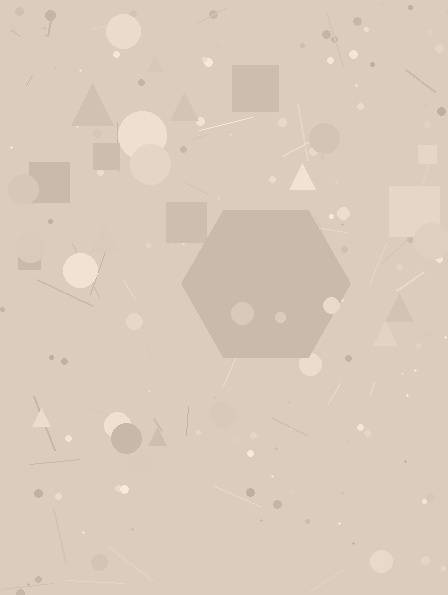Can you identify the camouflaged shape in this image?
The camouflaged shape is a hexagon.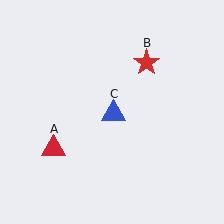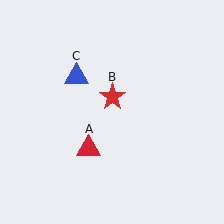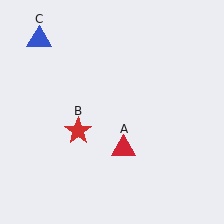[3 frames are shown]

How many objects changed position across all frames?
3 objects changed position: red triangle (object A), red star (object B), blue triangle (object C).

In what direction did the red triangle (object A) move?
The red triangle (object A) moved right.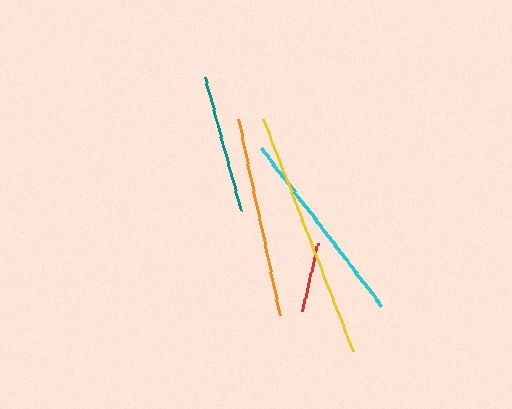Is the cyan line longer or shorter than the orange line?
The orange line is longer than the cyan line.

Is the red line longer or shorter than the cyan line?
The cyan line is longer than the red line.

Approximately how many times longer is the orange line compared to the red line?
The orange line is approximately 2.9 times the length of the red line.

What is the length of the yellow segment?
The yellow segment is approximately 248 pixels long.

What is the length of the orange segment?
The orange segment is approximately 200 pixels long.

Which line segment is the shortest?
The red line is the shortest at approximately 69 pixels.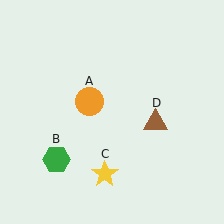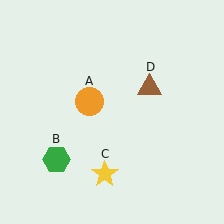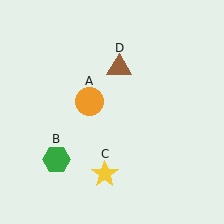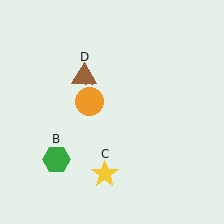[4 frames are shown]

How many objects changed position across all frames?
1 object changed position: brown triangle (object D).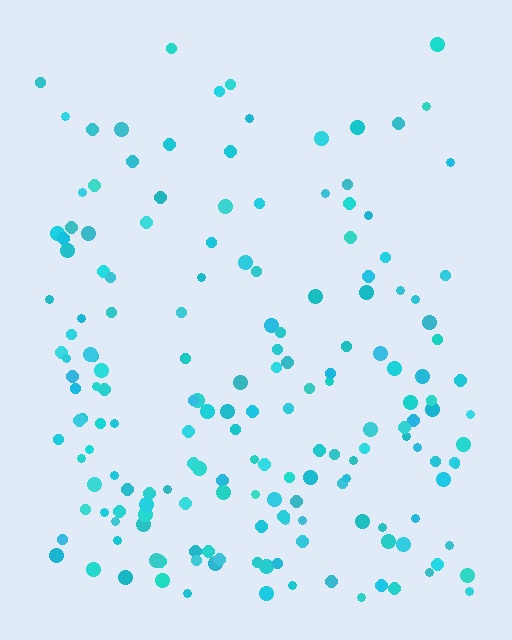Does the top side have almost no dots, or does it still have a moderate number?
Still a moderate number, just noticeably fewer than the bottom.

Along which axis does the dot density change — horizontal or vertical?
Vertical.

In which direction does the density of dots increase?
From top to bottom, with the bottom side densest.